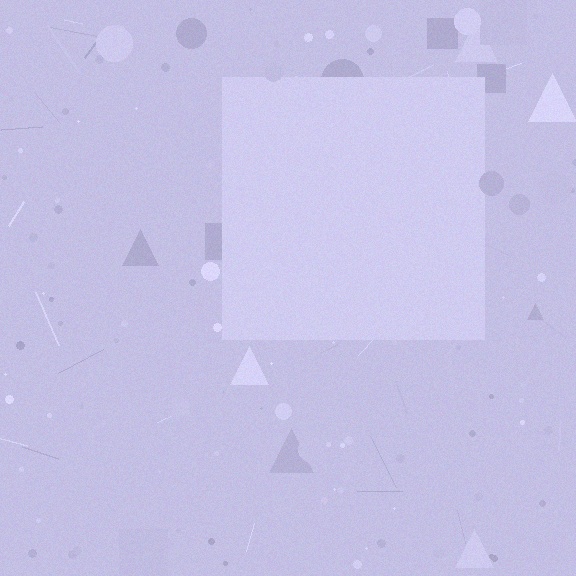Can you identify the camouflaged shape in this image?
The camouflaged shape is a square.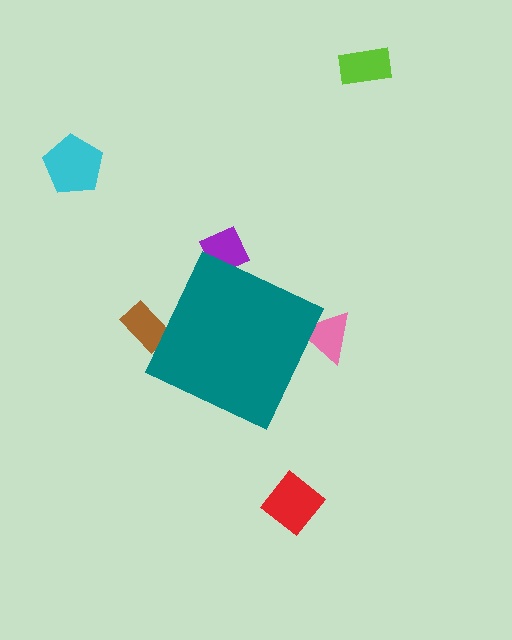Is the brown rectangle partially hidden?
Yes, the brown rectangle is partially hidden behind the teal diamond.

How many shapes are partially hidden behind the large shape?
3 shapes are partially hidden.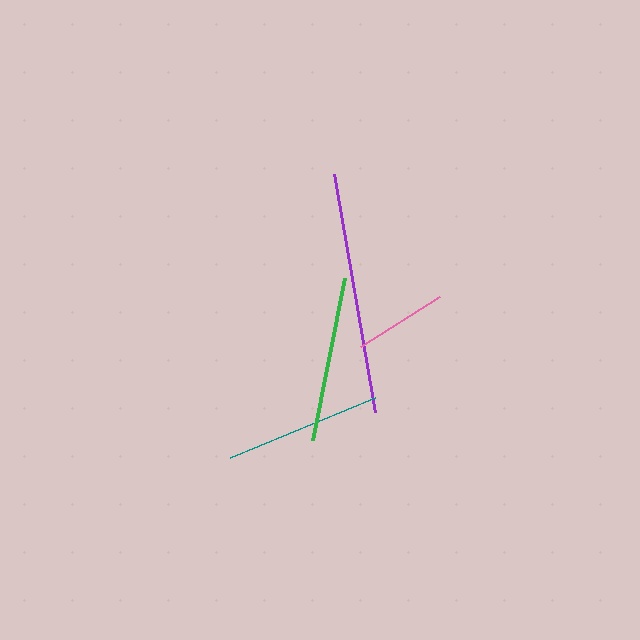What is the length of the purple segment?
The purple segment is approximately 242 pixels long.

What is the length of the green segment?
The green segment is approximately 165 pixels long.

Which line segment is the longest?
The purple line is the longest at approximately 242 pixels.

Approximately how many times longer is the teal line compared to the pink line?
The teal line is approximately 1.7 times the length of the pink line.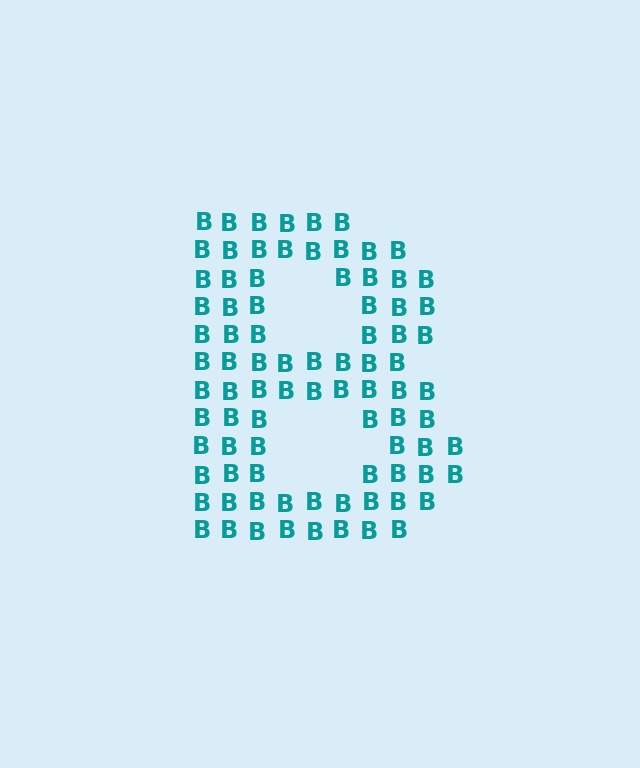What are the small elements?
The small elements are letter B's.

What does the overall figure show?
The overall figure shows the letter B.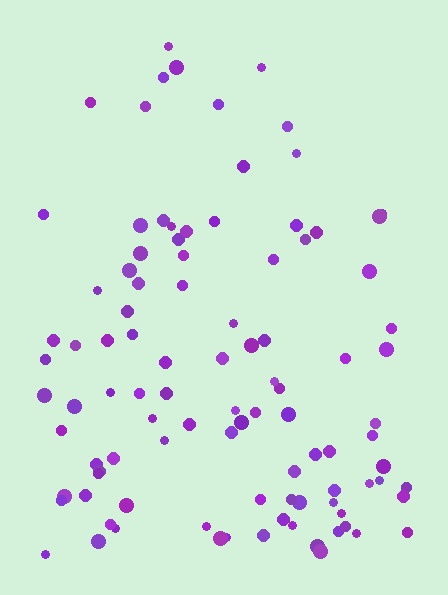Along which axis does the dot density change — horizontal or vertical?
Vertical.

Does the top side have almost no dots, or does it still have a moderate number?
Still a moderate number, just noticeably fewer than the bottom.